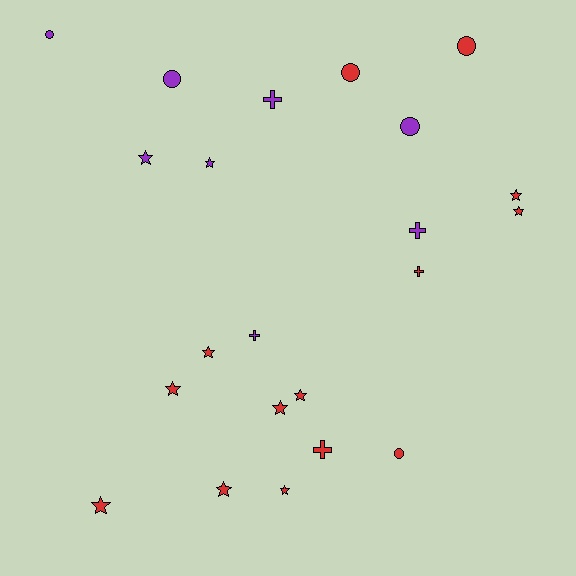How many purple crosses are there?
There are 3 purple crosses.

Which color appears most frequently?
Red, with 14 objects.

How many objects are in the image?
There are 22 objects.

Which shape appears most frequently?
Star, with 11 objects.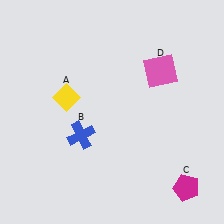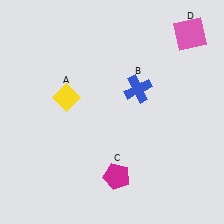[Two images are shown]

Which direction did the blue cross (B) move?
The blue cross (B) moved right.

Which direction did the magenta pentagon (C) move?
The magenta pentagon (C) moved left.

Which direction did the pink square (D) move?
The pink square (D) moved up.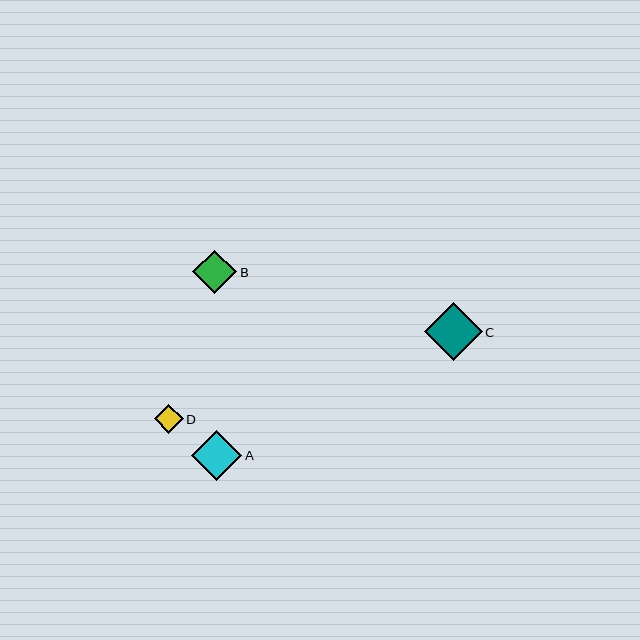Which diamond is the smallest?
Diamond D is the smallest with a size of approximately 29 pixels.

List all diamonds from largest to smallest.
From largest to smallest: C, A, B, D.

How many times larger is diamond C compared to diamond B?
Diamond C is approximately 1.3 times the size of diamond B.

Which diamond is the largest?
Diamond C is the largest with a size of approximately 58 pixels.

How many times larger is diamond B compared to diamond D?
Diamond B is approximately 1.5 times the size of diamond D.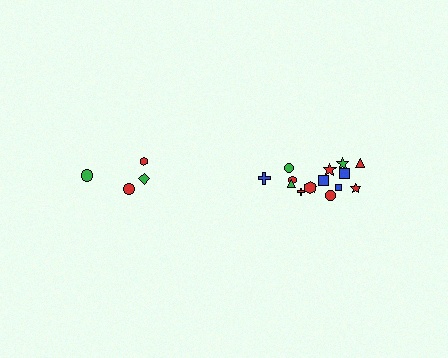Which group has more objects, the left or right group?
The right group.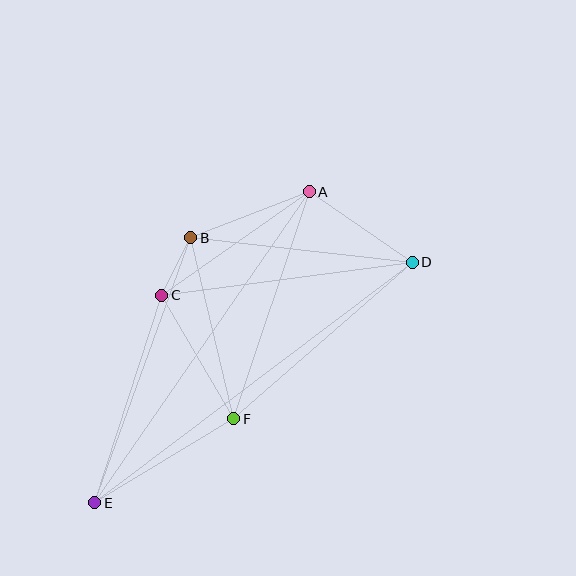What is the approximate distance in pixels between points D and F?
The distance between D and F is approximately 237 pixels.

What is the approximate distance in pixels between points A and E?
The distance between A and E is approximately 378 pixels.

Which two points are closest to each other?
Points B and C are closest to each other.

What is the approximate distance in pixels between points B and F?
The distance between B and F is approximately 186 pixels.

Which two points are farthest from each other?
Points D and E are farthest from each other.